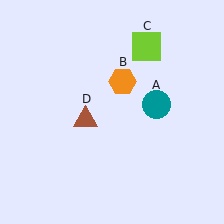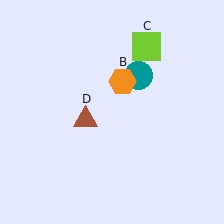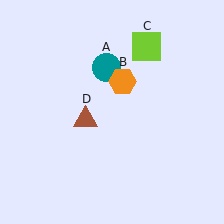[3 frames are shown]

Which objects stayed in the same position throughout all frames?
Orange hexagon (object B) and lime square (object C) and brown triangle (object D) remained stationary.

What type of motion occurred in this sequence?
The teal circle (object A) rotated counterclockwise around the center of the scene.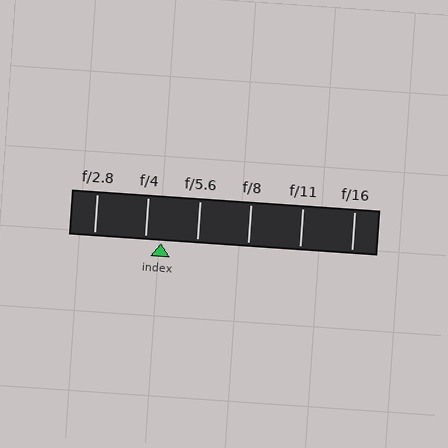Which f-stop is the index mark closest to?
The index mark is closest to f/4.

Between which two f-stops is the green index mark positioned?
The index mark is between f/4 and f/5.6.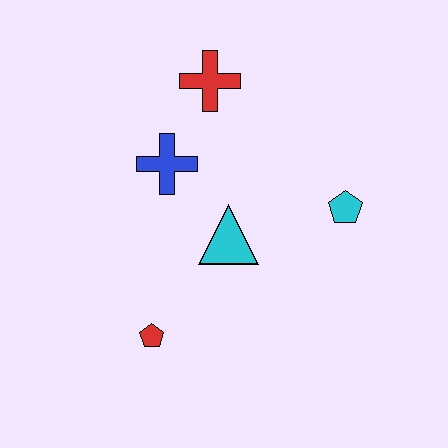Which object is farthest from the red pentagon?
The red cross is farthest from the red pentagon.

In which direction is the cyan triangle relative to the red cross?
The cyan triangle is below the red cross.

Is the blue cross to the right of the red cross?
No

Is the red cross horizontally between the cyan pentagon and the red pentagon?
Yes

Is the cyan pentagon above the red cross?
No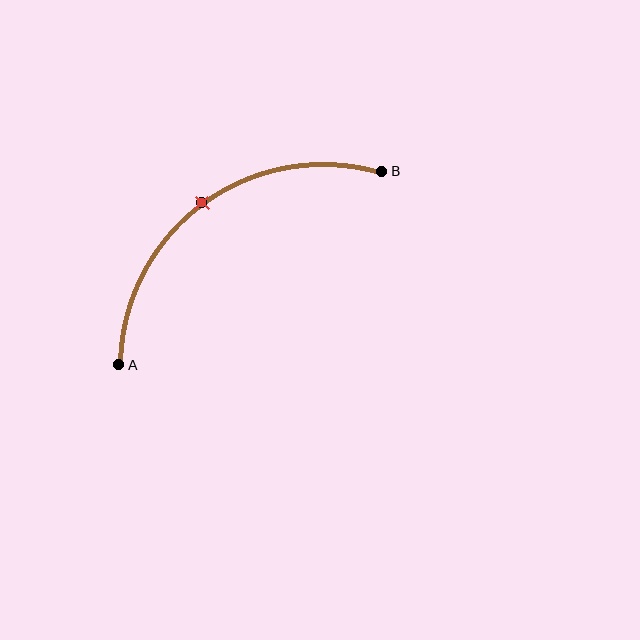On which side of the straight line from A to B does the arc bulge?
The arc bulges above and to the left of the straight line connecting A and B.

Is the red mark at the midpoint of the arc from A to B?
Yes. The red mark lies on the arc at equal arc-length from both A and B — it is the arc midpoint.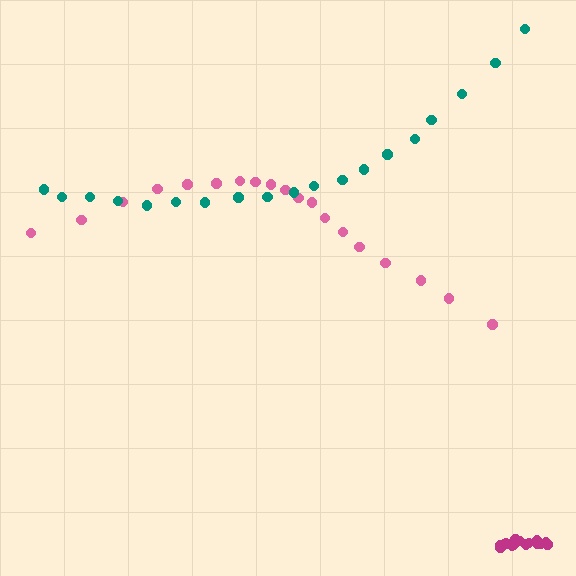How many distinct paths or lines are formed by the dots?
There are 3 distinct paths.